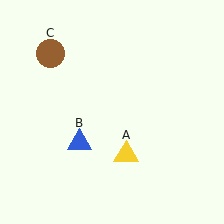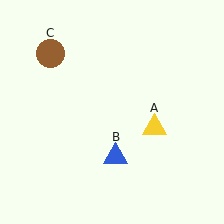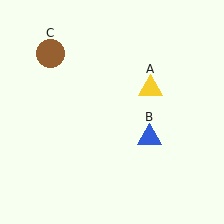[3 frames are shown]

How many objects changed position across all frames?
2 objects changed position: yellow triangle (object A), blue triangle (object B).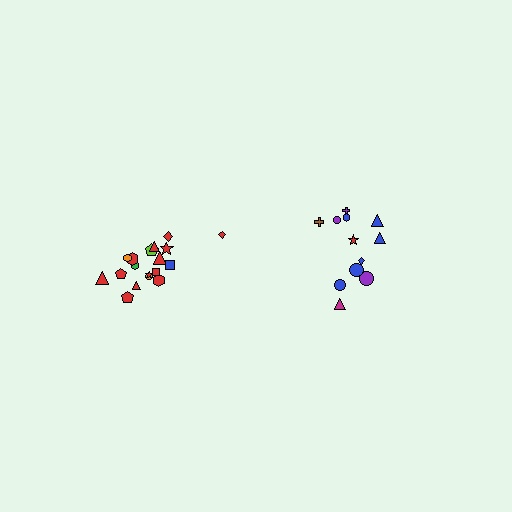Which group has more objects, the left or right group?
The left group.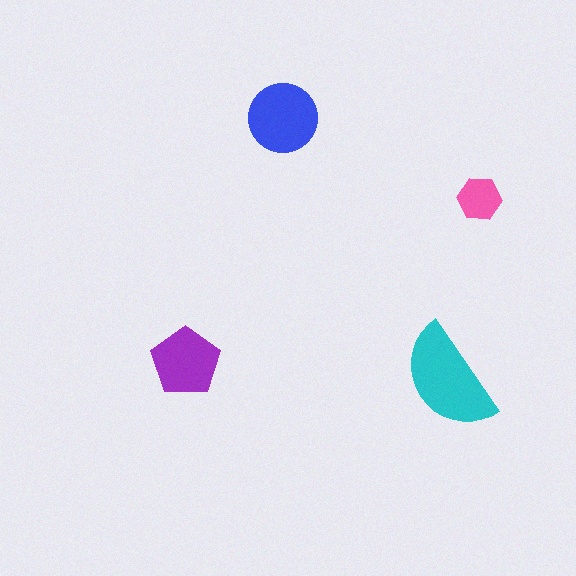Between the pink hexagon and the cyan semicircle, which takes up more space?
The cyan semicircle.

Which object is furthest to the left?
The purple pentagon is leftmost.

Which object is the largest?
The cyan semicircle.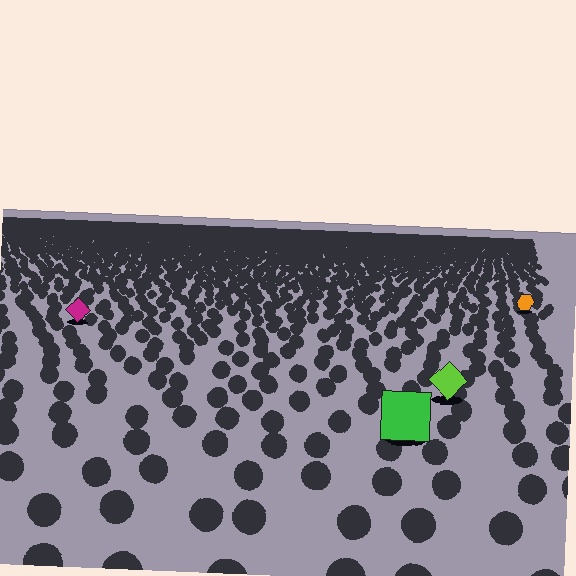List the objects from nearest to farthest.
From nearest to farthest: the green square, the lime diamond, the magenta diamond, the orange hexagon.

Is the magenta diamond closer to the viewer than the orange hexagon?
Yes. The magenta diamond is closer — you can tell from the texture gradient: the ground texture is coarser near it.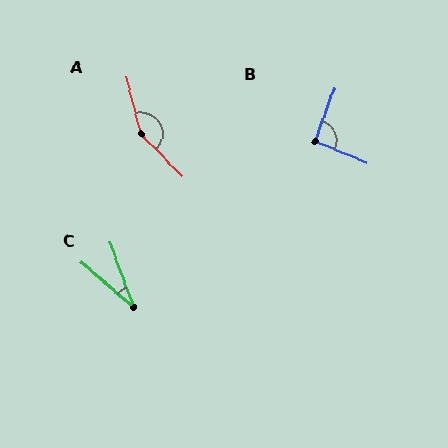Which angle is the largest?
A, at approximately 150 degrees.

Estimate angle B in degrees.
Approximately 92 degrees.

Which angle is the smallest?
C, at approximately 29 degrees.